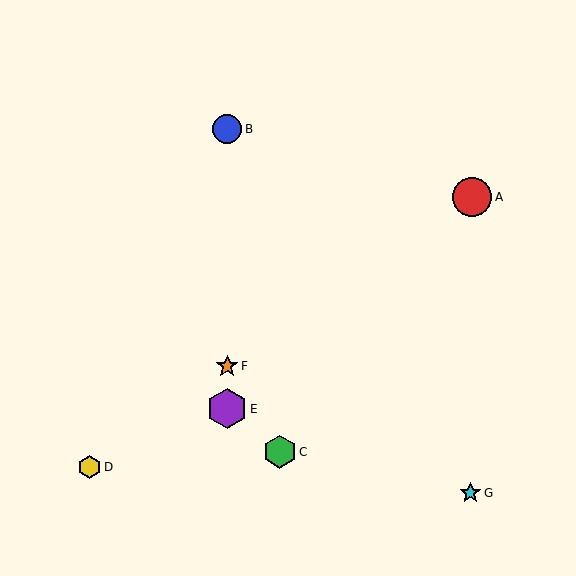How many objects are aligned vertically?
3 objects (B, E, F) are aligned vertically.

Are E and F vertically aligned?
Yes, both are at x≈227.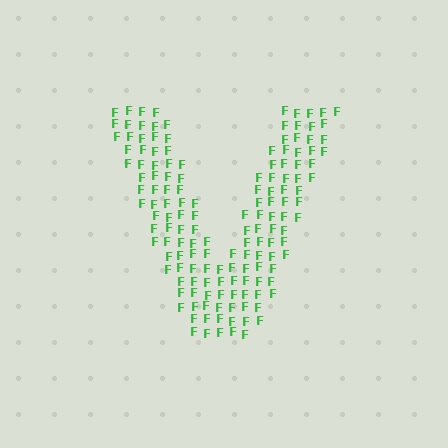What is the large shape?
The large shape is the letter V.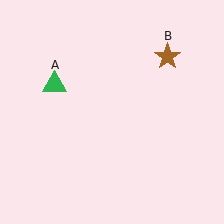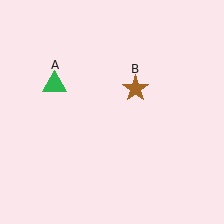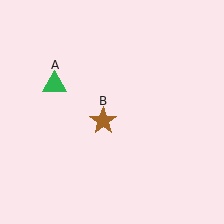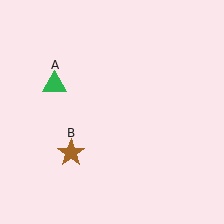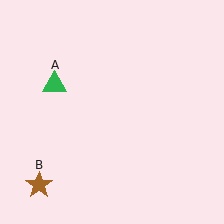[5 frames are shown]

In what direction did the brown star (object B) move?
The brown star (object B) moved down and to the left.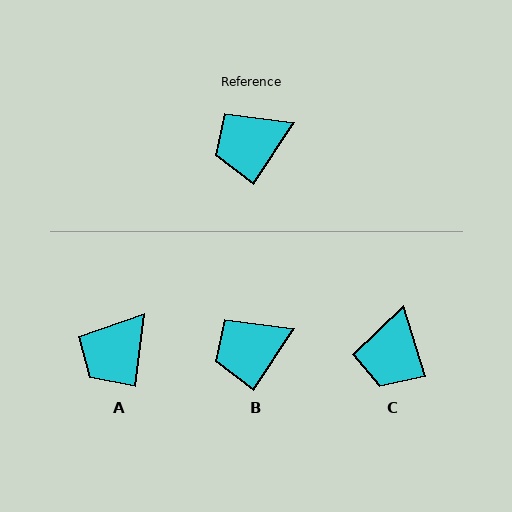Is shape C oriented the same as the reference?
No, it is off by about 51 degrees.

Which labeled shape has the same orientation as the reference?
B.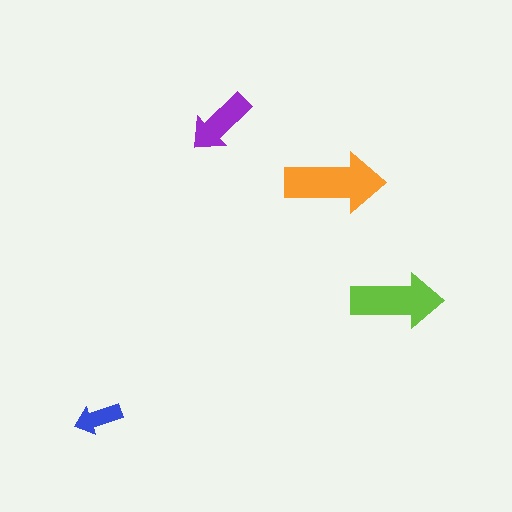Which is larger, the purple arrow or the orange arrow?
The orange one.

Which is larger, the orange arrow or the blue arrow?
The orange one.